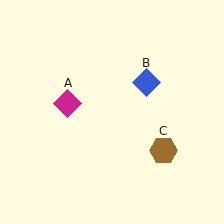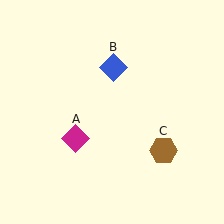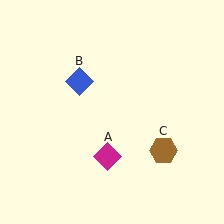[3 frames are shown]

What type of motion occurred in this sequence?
The magenta diamond (object A), blue diamond (object B) rotated counterclockwise around the center of the scene.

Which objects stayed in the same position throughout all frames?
Brown hexagon (object C) remained stationary.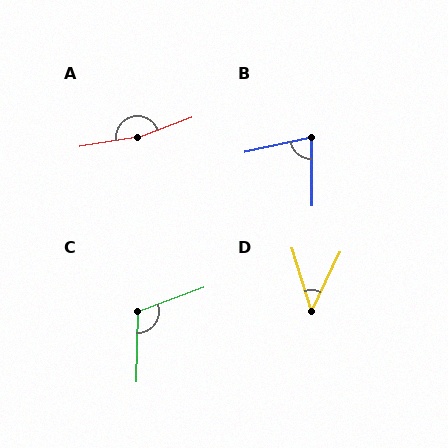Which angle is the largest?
A, at approximately 169 degrees.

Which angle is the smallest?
D, at approximately 43 degrees.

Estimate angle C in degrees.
Approximately 111 degrees.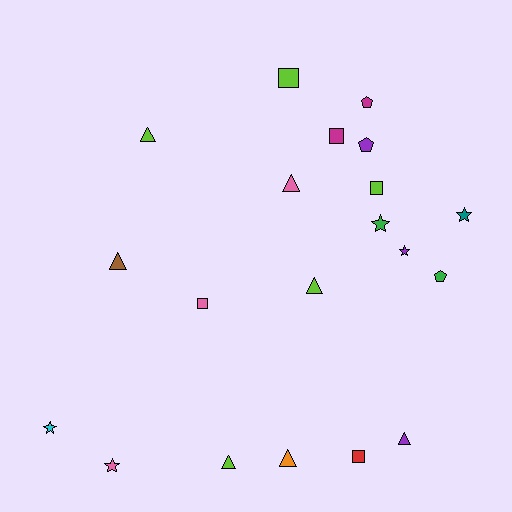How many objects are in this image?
There are 20 objects.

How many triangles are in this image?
There are 7 triangles.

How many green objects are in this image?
There are 2 green objects.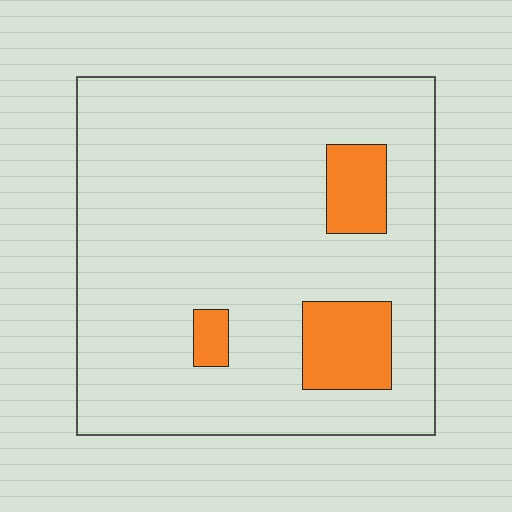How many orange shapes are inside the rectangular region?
3.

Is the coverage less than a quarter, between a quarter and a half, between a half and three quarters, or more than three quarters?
Less than a quarter.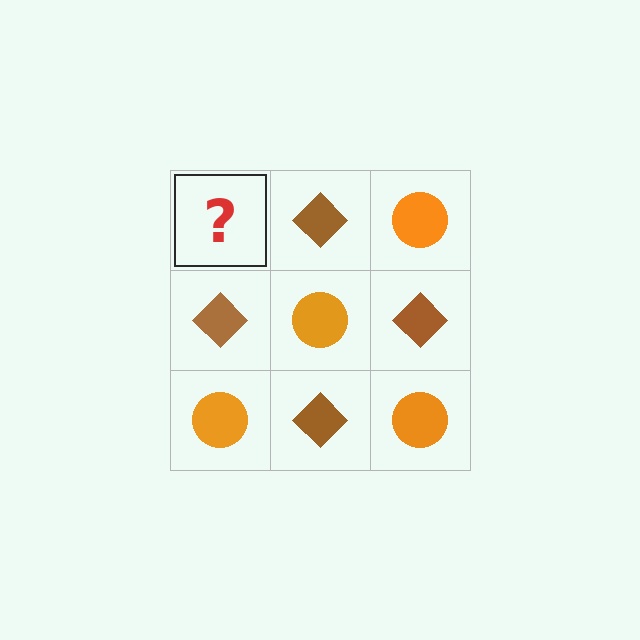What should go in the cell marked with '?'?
The missing cell should contain an orange circle.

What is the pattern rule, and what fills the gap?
The rule is that it alternates orange circle and brown diamond in a checkerboard pattern. The gap should be filled with an orange circle.